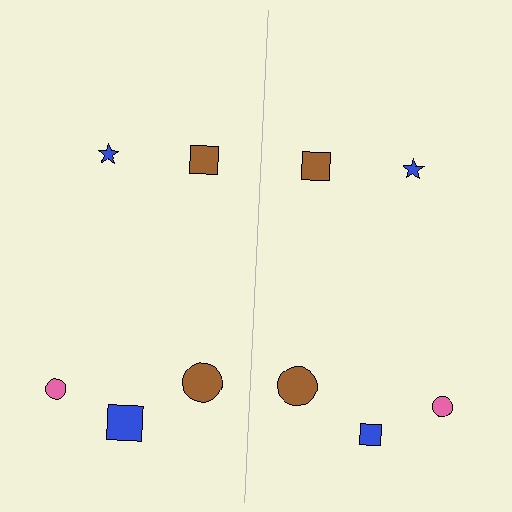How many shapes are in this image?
There are 10 shapes in this image.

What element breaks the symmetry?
The blue square on the right side has a different size than its mirror counterpart.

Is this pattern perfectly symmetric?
No, the pattern is not perfectly symmetric. The blue square on the right side has a different size than its mirror counterpart.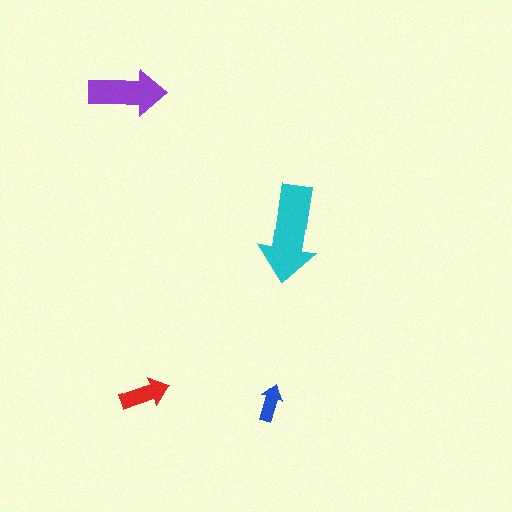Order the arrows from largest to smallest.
the cyan one, the purple one, the red one, the blue one.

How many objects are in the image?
There are 4 objects in the image.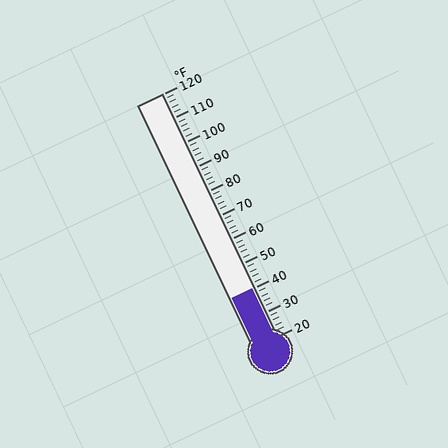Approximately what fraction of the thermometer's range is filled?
The thermometer is filled to approximately 20% of its range.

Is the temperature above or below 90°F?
The temperature is below 90°F.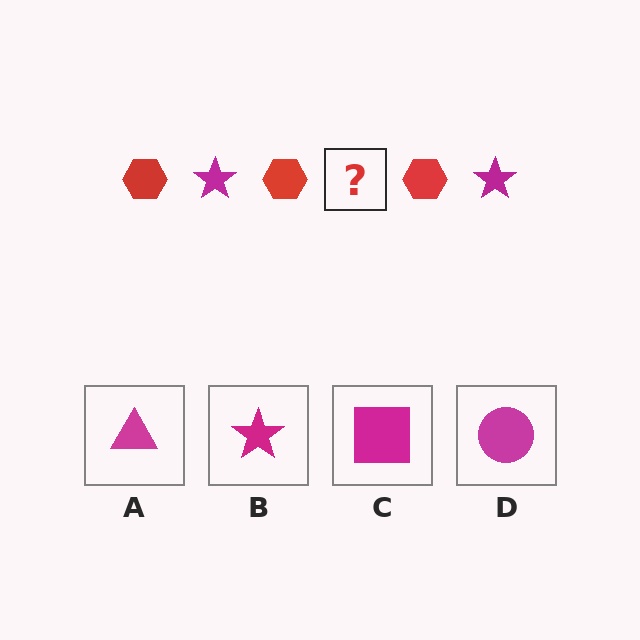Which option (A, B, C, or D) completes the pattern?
B.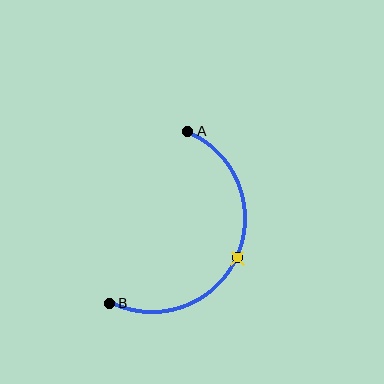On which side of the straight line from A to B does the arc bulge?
The arc bulges to the right of the straight line connecting A and B.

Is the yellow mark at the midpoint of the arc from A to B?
Yes. The yellow mark lies on the arc at equal arc-length from both A and B — it is the arc midpoint.